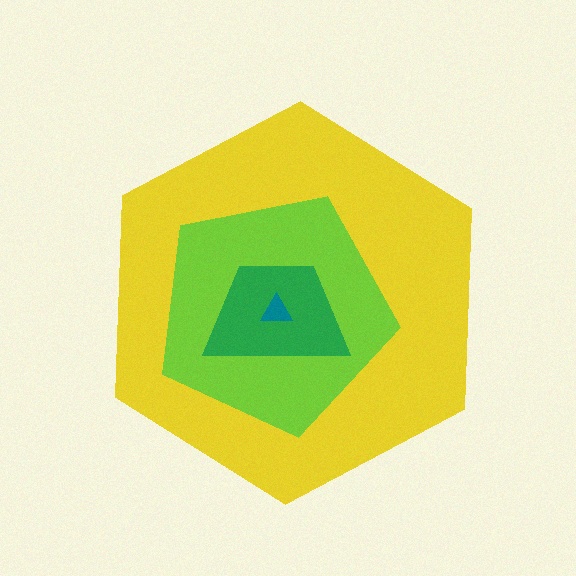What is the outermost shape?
The yellow hexagon.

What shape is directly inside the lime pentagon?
The green trapezoid.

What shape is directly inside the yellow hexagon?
The lime pentagon.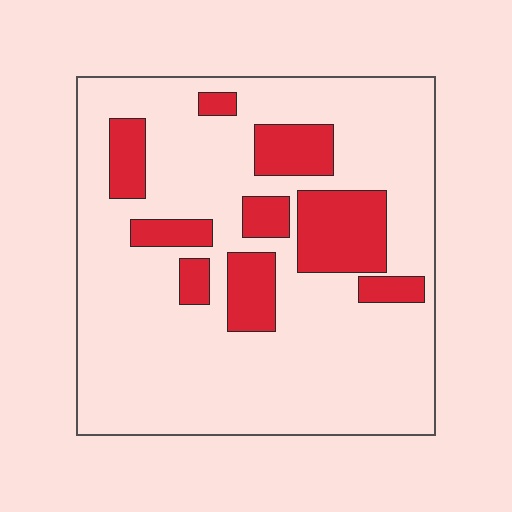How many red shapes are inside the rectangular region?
9.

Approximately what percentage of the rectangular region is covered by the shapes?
Approximately 20%.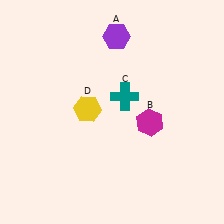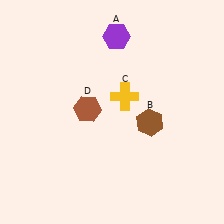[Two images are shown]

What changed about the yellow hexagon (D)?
In Image 1, D is yellow. In Image 2, it changed to brown.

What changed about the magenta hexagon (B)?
In Image 1, B is magenta. In Image 2, it changed to brown.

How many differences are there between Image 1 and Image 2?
There are 3 differences between the two images.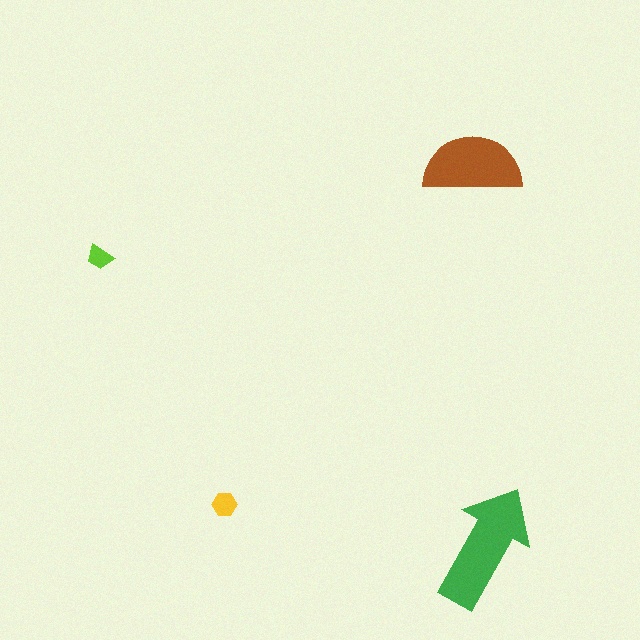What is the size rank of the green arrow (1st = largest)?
1st.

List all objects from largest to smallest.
The green arrow, the brown semicircle, the yellow hexagon, the lime trapezoid.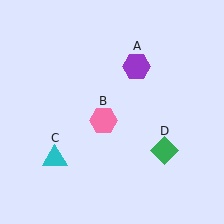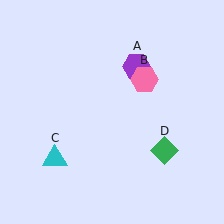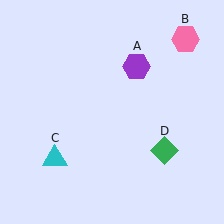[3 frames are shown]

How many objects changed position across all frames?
1 object changed position: pink hexagon (object B).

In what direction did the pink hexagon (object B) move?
The pink hexagon (object B) moved up and to the right.